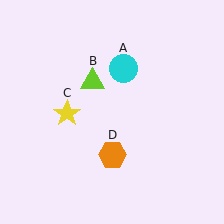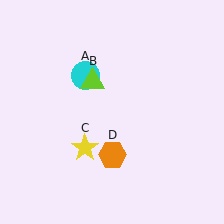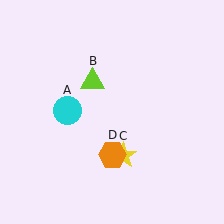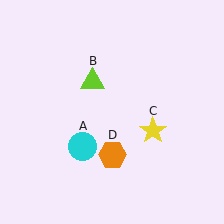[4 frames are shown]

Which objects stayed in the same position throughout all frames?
Lime triangle (object B) and orange hexagon (object D) remained stationary.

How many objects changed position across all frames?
2 objects changed position: cyan circle (object A), yellow star (object C).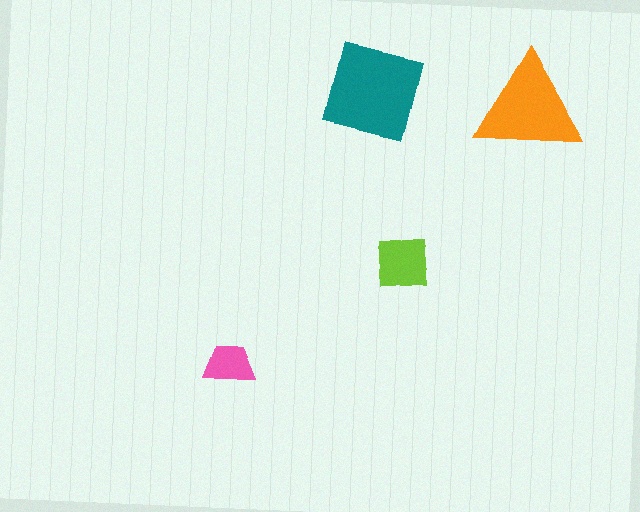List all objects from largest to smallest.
The teal square, the orange triangle, the lime square, the pink trapezoid.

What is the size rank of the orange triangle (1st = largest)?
2nd.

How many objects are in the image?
There are 4 objects in the image.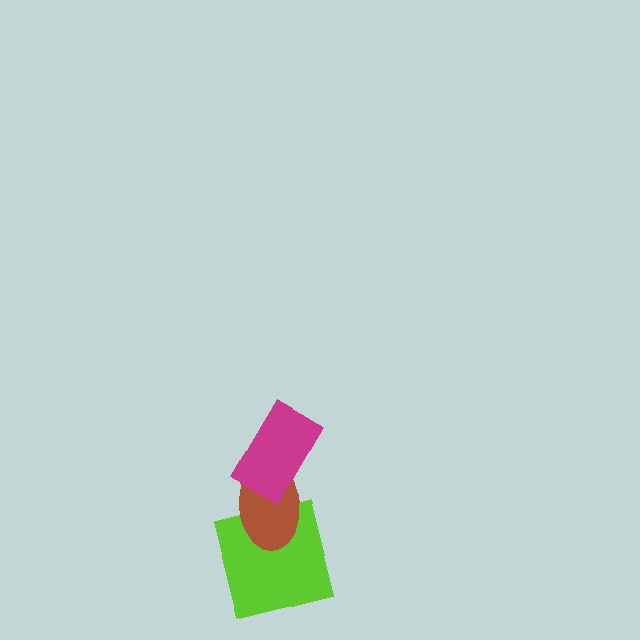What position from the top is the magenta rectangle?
The magenta rectangle is 1st from the top.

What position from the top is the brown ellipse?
The brown ellipse is 2nd from the top.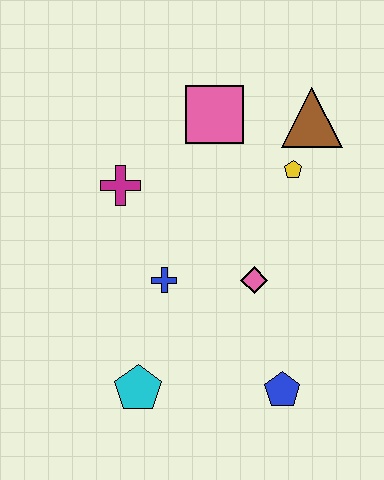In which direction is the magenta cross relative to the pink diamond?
The magenta cross is to the left of the pink diamond.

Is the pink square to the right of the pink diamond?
No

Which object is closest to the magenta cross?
The blue cross is closest to the magenta cross.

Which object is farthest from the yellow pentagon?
The cyan pentagon is farthest from the yellow pentagon.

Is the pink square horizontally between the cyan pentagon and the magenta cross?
No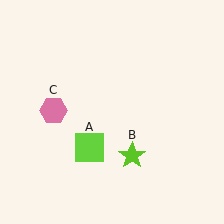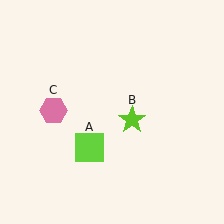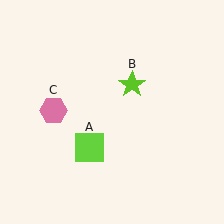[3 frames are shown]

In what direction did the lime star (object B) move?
The lime star (object B) moved up.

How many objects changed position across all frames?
1 object changed position: lime star (object B).